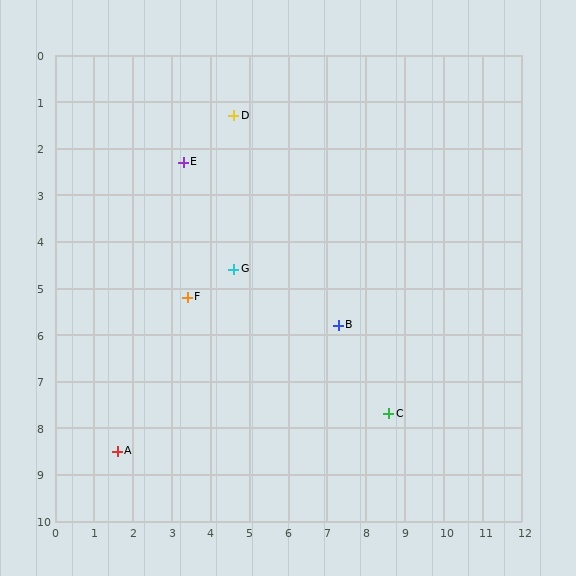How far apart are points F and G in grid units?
Points F and G are about 1.3 grid units apart.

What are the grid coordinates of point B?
Point B is at approximately (7.3, 5.8).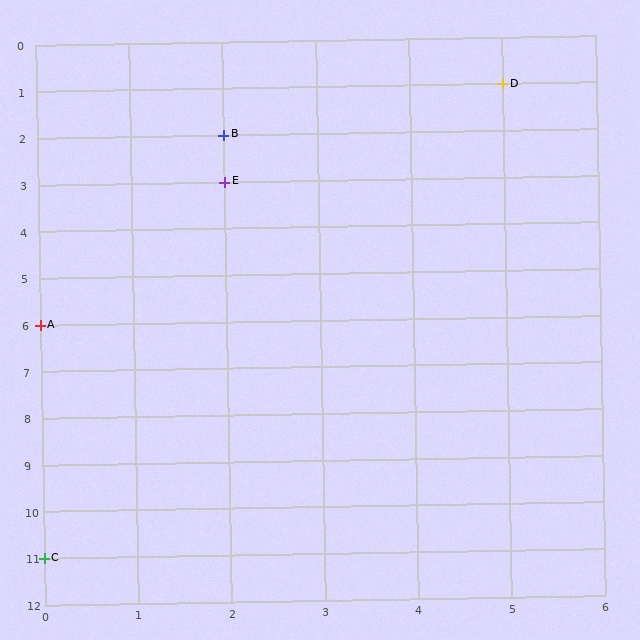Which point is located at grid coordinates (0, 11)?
Point C is at (0, 11).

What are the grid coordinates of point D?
Point D is at grid coordinates (5, 1).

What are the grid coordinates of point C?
Point C is at grid coordinates (0, 11).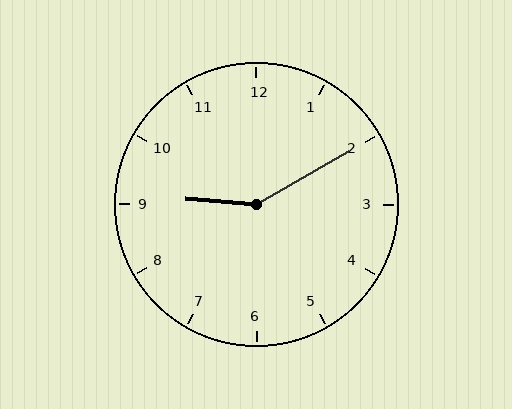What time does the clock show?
9:10.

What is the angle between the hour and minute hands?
Approximately 145 degrees.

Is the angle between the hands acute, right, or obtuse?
It is obtuse.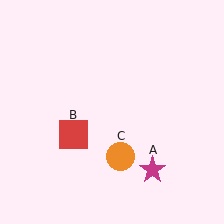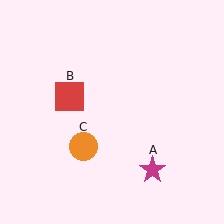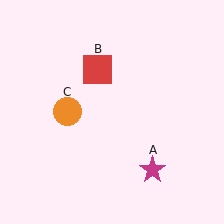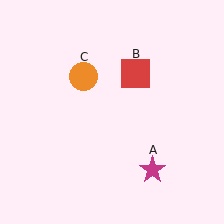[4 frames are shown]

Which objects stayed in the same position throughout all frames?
Magenta star (object A) remained stationary.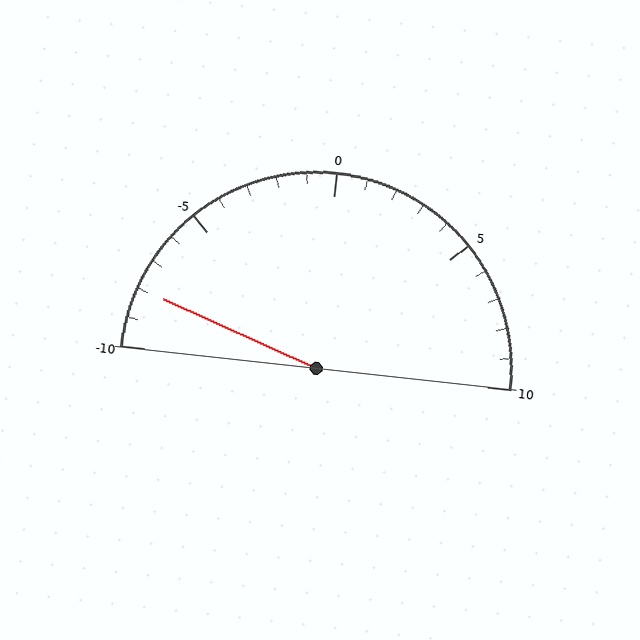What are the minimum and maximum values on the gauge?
The gauge ranges from -10 to 10.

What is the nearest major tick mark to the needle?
The nearest major tick mark is -10.